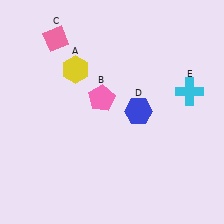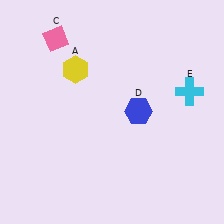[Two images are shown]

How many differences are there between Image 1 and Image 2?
There is 1 difference between the two images.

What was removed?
The pink pentagon (B) was removed in Image 2.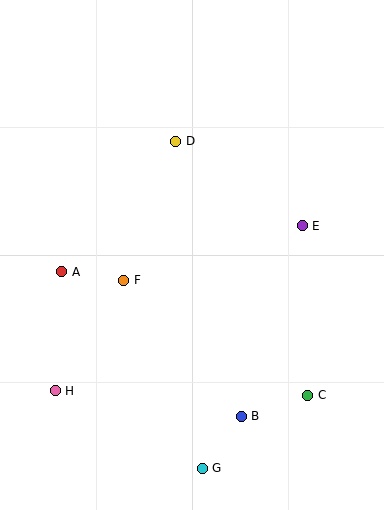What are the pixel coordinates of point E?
Point E is at (302, 226).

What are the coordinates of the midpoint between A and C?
The midpoint between A and C is at (185, 333).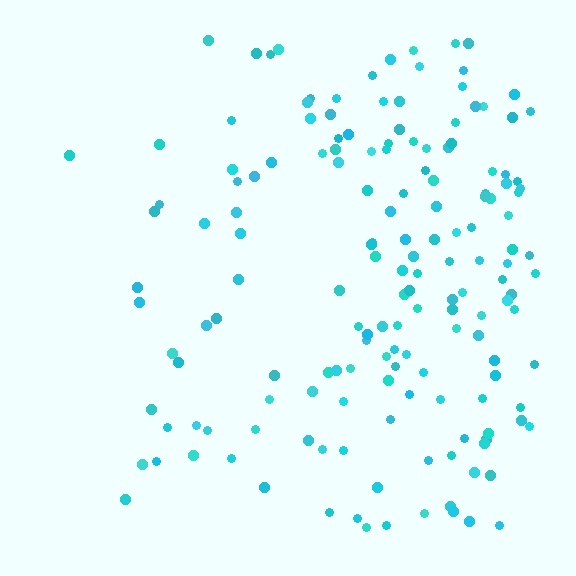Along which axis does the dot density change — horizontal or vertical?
Horizontal.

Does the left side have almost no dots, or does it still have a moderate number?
Still a moderate number, just noticeably fewer than the right.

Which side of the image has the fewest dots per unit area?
The left.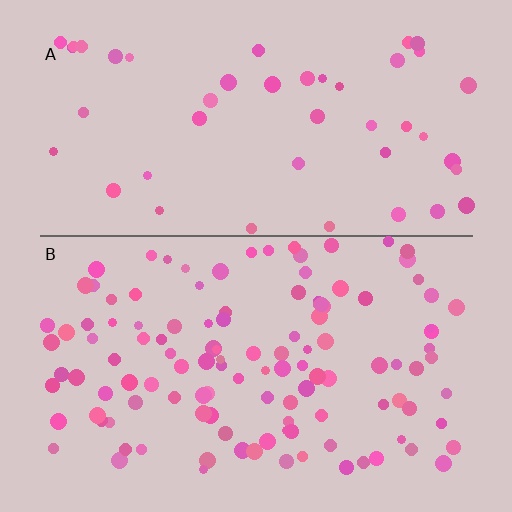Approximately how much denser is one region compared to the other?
Approximately 2.6× — region B over region A.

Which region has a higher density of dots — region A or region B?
B (the bottom).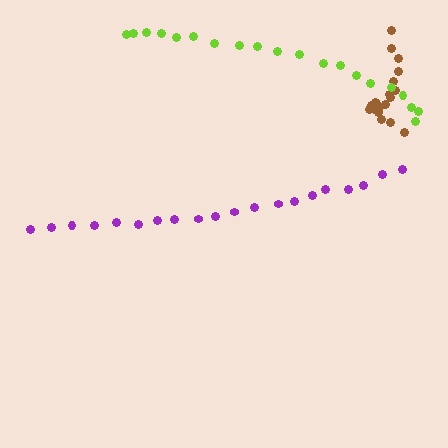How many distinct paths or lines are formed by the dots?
There are 3 distinct paths.